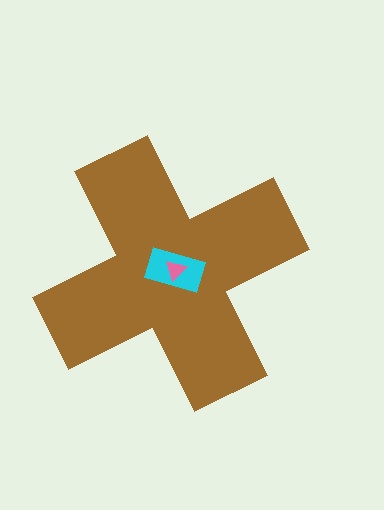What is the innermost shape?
The pink triangle.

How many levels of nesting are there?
3.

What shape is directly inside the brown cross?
The cyan rectangle.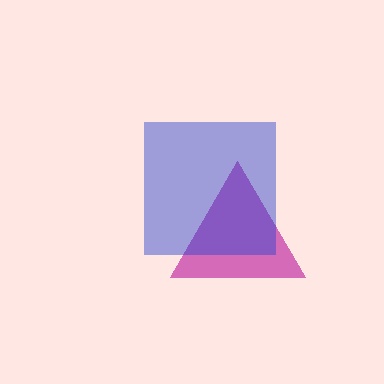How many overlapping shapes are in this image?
There are 2 overlapping shapes in the image.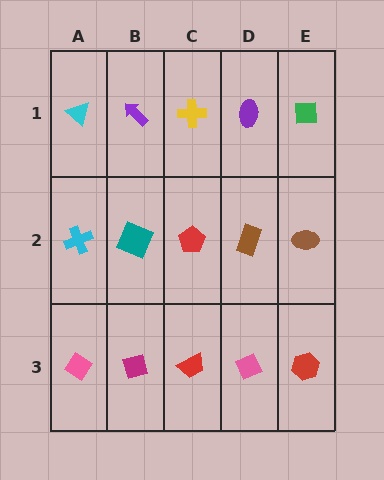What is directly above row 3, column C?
A red pentagon.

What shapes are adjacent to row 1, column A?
A cyan cross (row 2, column A), a purple arrow (row 1, column B).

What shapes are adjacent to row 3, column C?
A red pentagon (row 2, column C), a magenta diamond (row 3, column B), a pink diamond (row 3, column D).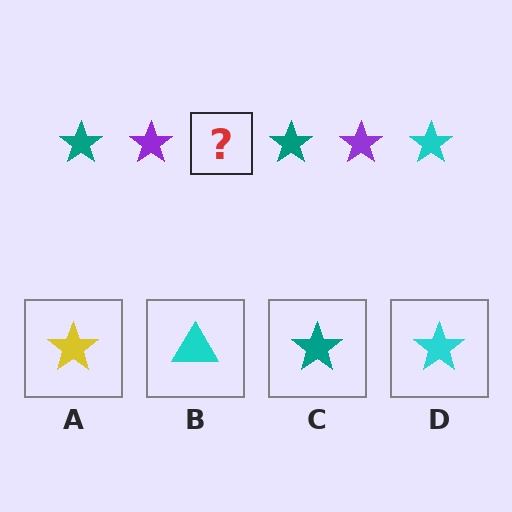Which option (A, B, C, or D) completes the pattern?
D.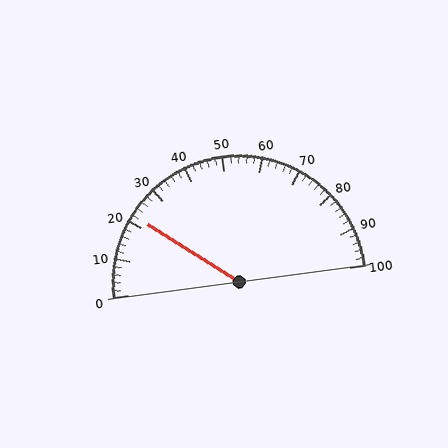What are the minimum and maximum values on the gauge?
The gauge ranges from 0 to 100.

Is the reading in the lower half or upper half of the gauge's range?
The reading is in the lower half of the range (0 to 100).